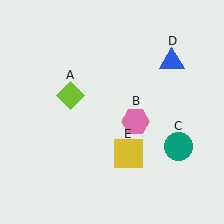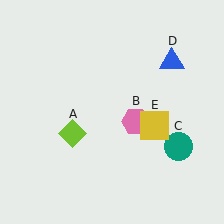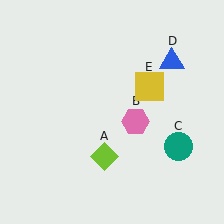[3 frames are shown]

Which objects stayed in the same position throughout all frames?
Pink hexagon (object B) and teal circle (object C) and blue triangle (object D) remained stationary.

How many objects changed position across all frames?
2 objects changed position: lime diamond (object A), yellow square (object E).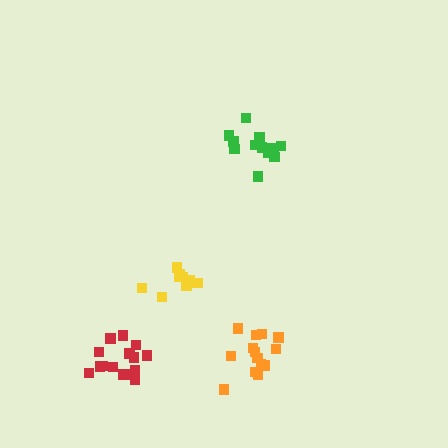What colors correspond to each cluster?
The clusters are colored: yellow, green, orange, red.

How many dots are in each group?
Group 1: 9 dots, Group 2: 13 dots, Group 3: 14 dots, Group 4: 15 dots (51 total).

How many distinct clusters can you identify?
There are 4 distinct clusters.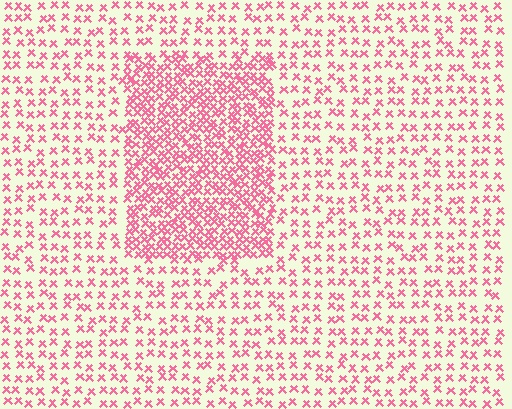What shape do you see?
I see a rectangle.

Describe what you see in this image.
The image contains small pink elements arranged at two different densities. A rectangle-shaped region is visible where the elements are more densely packed than the surrounding area.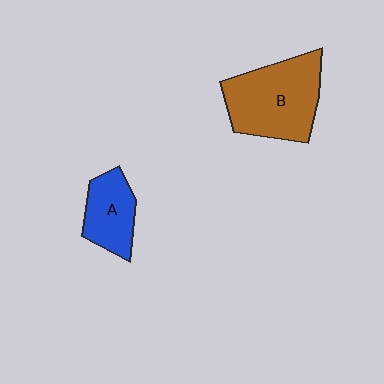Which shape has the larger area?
Shape B (brown).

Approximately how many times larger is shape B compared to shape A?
Approximately 1.9 times.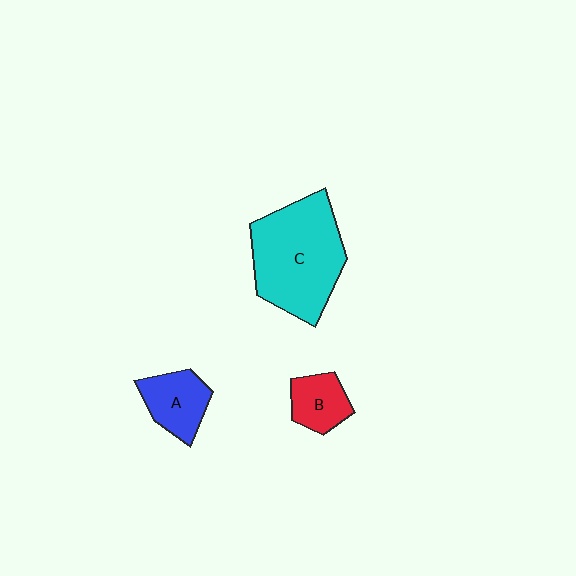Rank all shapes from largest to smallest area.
From largest to smallest: C (cyan), A (blue), B (red).